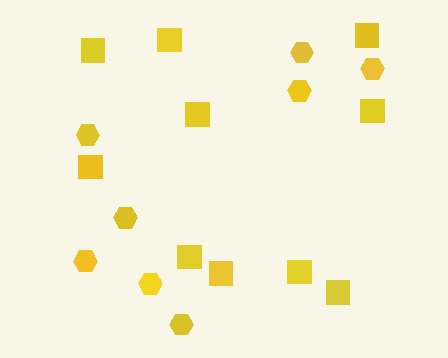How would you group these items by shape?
There are 2 groups: one group of hexagons (8) and one group of squares (10).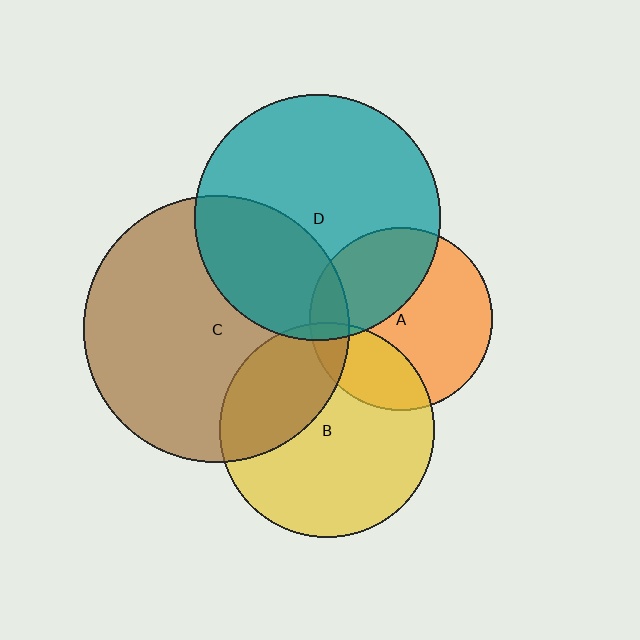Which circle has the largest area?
Circle C (brown).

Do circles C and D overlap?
Yes.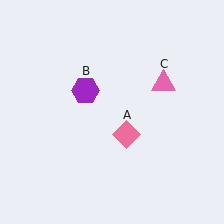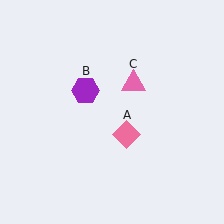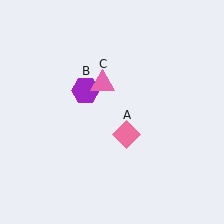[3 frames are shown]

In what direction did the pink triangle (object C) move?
The pink triangle (object C) moved left.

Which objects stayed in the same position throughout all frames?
Pink diamond (object A) and purple hexagon (object B) remained stationary.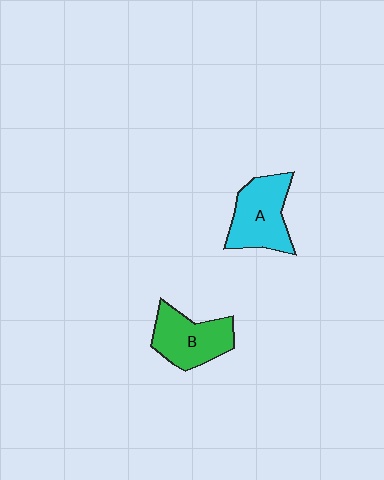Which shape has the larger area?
Shape A (cyan).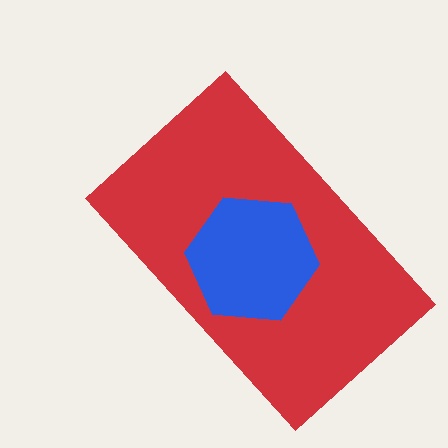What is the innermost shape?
The blue hexagon.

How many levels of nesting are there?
2.